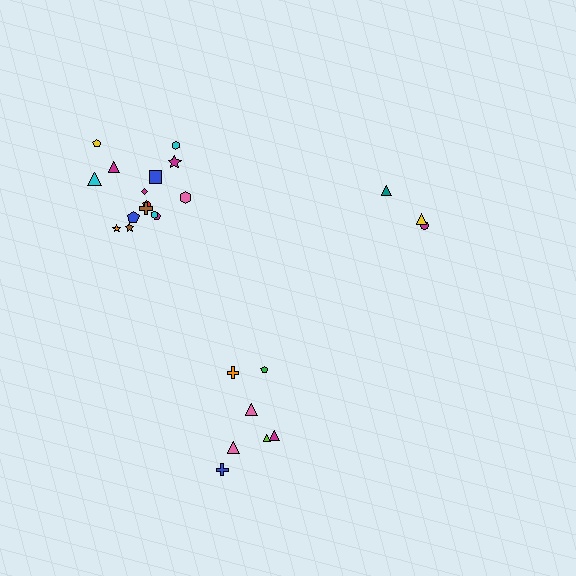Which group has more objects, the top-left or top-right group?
The top-left group.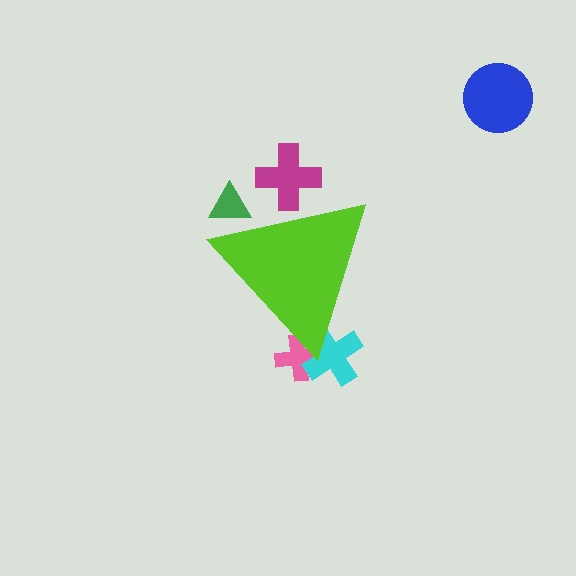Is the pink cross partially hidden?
Yes, the pink cross is partially hidden behind the lime triangle.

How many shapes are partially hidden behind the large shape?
4 shapes are partially hidden.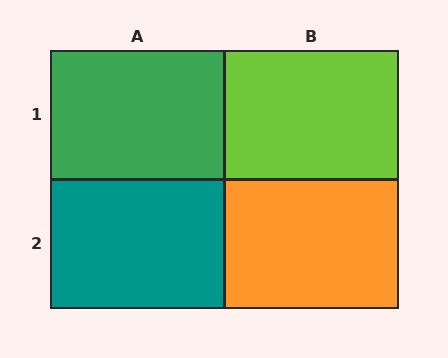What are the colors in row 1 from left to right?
Green, lime.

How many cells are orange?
1 cell is orange.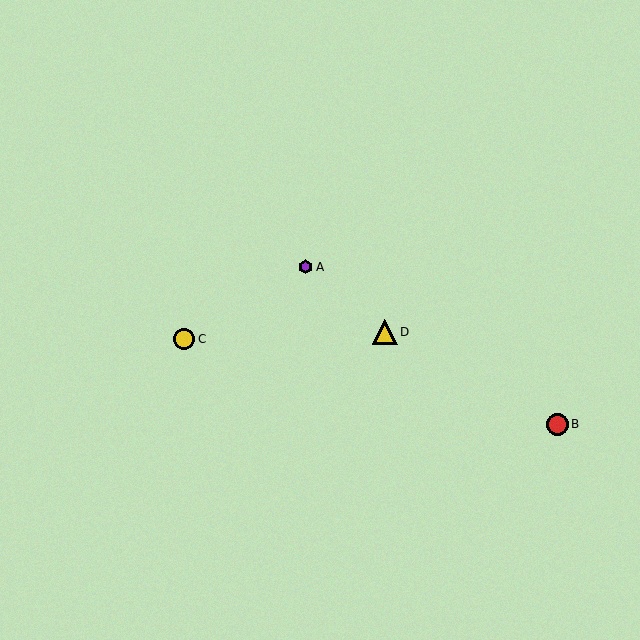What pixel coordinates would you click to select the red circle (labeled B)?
Click at (557, 424) to select the red circle B.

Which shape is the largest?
The yellow triangle (labeled D) is the largest.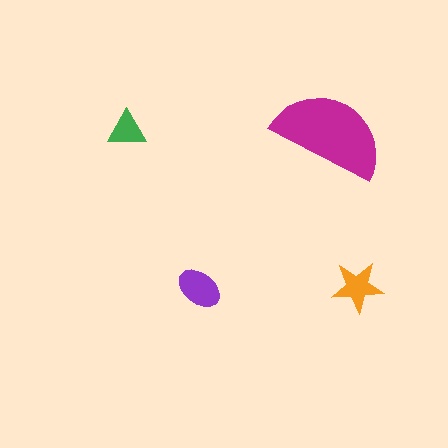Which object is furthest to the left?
The green triangle is leftmost.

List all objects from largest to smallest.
The magenta semicircle, the purple ellipse, the orange star, the green triangle.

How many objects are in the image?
There are 4 objects in the image.